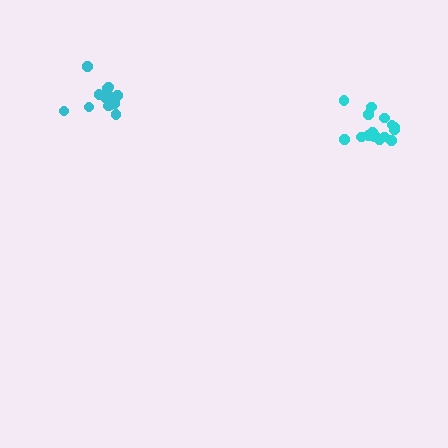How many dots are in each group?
Group 1: 17 dots, Group 2: 13 dots (30 total).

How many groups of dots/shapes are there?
There are 2 groups.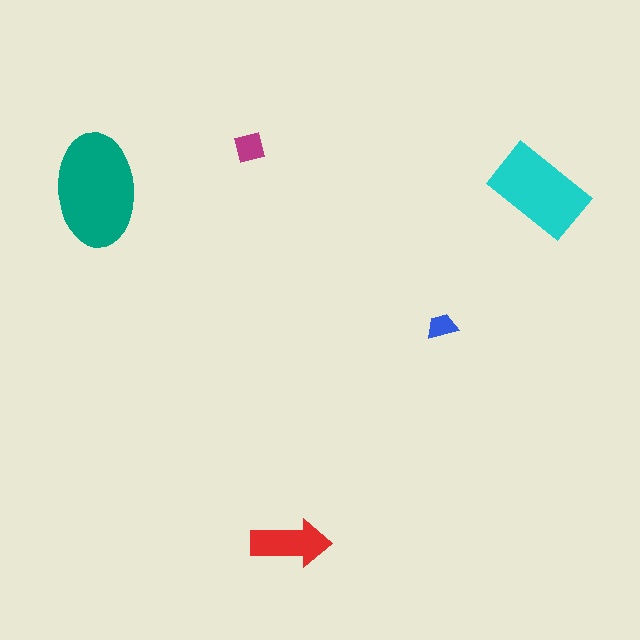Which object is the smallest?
The blue trapezoid.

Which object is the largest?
The teal ellipse.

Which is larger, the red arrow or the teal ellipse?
The teal ellipse.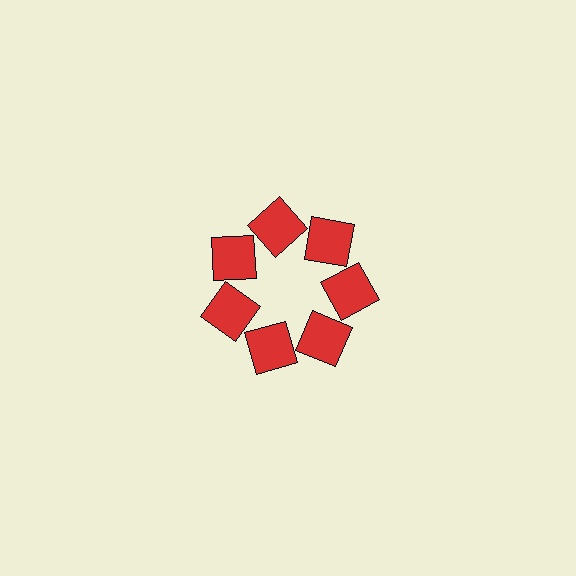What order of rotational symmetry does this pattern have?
This pattern has 7-fold rotational symmetry.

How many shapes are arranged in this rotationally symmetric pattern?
There are 7 shapes, arranged in 7 groups of 1.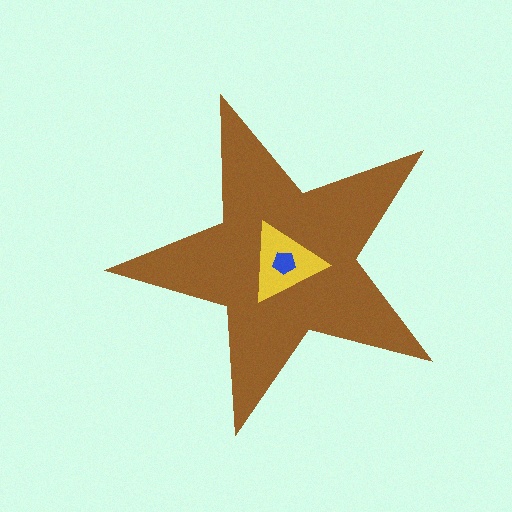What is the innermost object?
The blue pentagon.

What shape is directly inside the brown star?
The yellow triangle.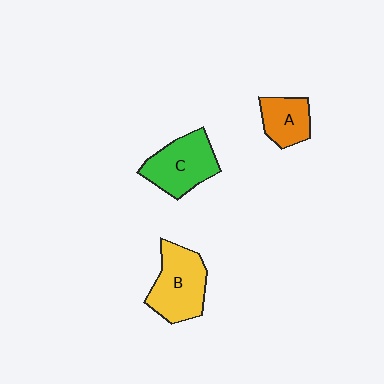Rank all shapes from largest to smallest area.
From largest to smallest: B (yellow), C (green), A (orange).